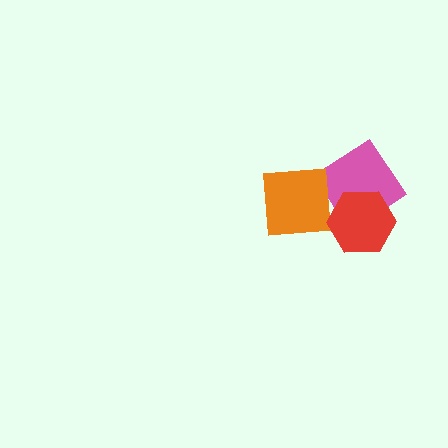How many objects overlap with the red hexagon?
2 objects overlap with the red hexagon.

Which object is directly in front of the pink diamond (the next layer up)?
The orange square is directly in front of the pink diamond.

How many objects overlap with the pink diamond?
2 objects overlap with the pink diamond.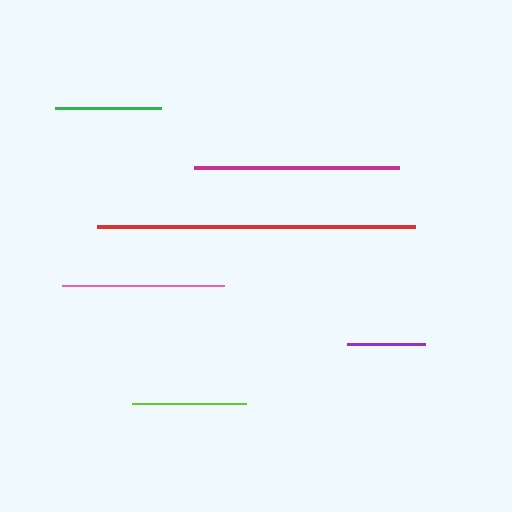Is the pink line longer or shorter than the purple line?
The pink line is longer than the purple line.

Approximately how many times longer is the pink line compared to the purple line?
The pink line is approximately 2.1 times the length of the purple line.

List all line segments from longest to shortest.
From longest to shortest: red, magenta, pink, lime, green, purple.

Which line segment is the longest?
The red line is the longest at approximately 317 pixels.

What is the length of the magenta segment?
The magenta segment is approximately 205 pixels long.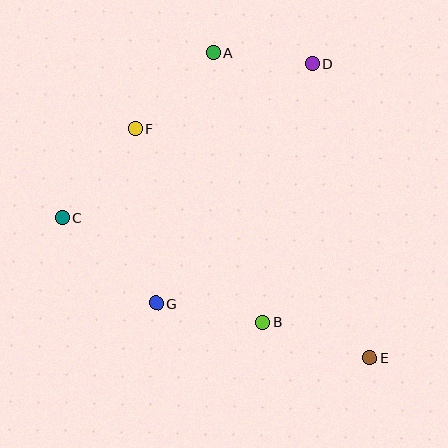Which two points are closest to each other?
Points A and D are closest to each other.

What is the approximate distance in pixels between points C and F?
The distance between C and F is approximately 115 pixels.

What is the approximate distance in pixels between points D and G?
The distance between D and G is approximately 285 pixels.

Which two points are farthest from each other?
Points A and E are farthest from each other.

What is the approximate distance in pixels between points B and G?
The distance between B and G is approximately 108 pixels.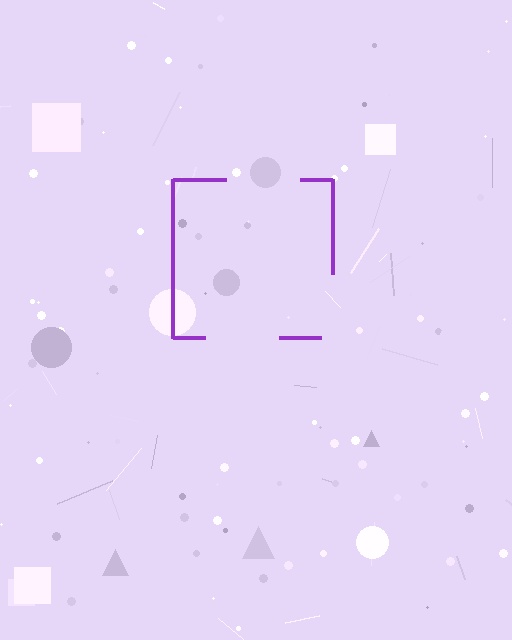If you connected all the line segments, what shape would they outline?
They would outline a square.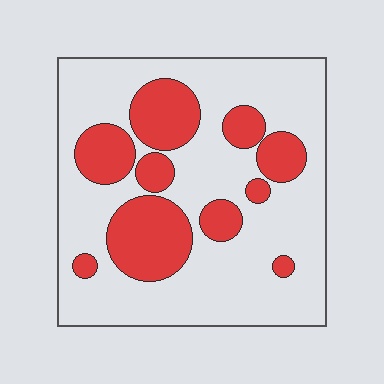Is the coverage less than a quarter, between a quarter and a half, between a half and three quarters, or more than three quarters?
Between a quarter and a half.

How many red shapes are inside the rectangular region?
10.